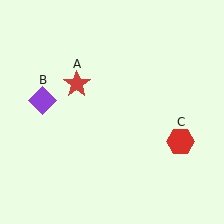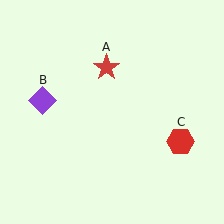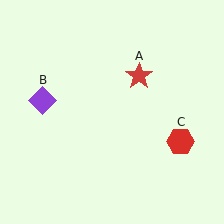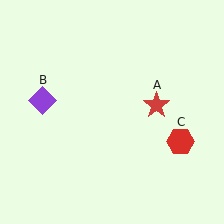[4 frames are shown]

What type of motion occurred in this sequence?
The red star (object A) rotated clockwise around the center of the scene.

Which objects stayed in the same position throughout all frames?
Purple diamond (object B) and red hexagon (object C) remained stationary.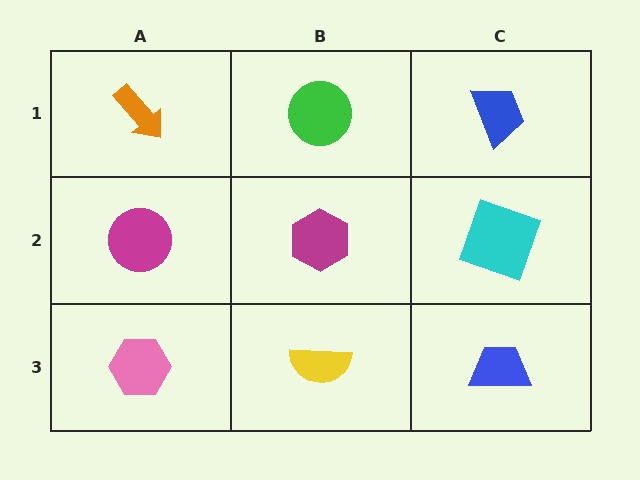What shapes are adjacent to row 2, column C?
A blue trapezoid (row 1, column C), a blue trapezoid (row 3, column C), a magenta hexagon (row 2, column B).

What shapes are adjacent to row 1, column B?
A magenta hexagon (row 2, column B), an orange arrow (row 1, column A), a blue trapezoid (row 1, column C).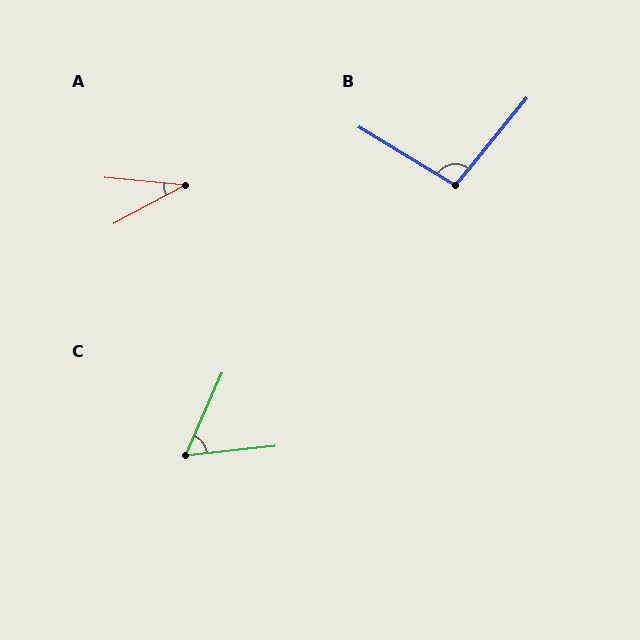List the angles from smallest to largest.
A (34°), C (60°), B (98°).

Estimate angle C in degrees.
Approximately 60 degrees.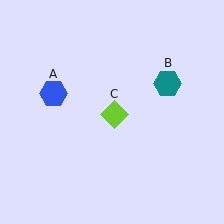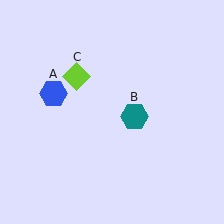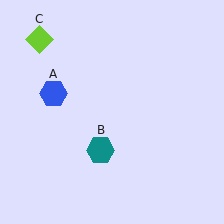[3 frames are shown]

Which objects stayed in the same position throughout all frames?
Blue hexagon (object A) remained stationary.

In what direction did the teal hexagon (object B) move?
The teal hexagon (object B) moved down and to the left.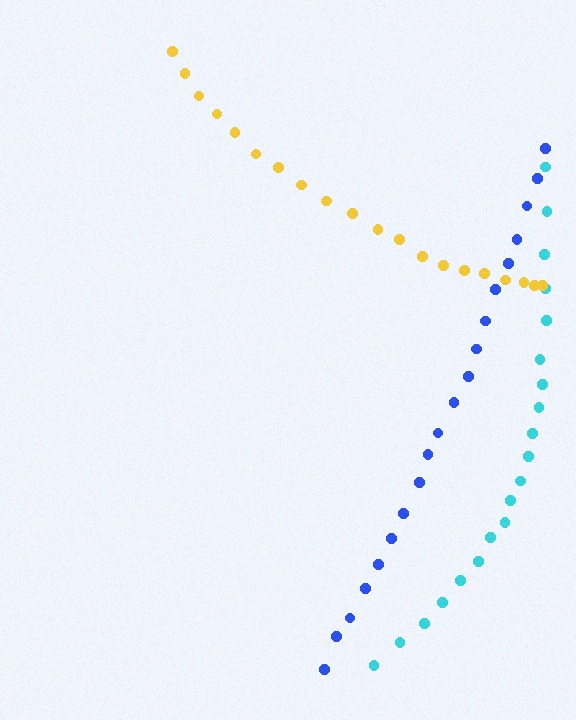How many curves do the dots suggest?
There are 3 distinct paths.